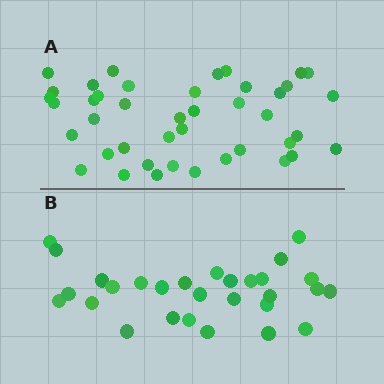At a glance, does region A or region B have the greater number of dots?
Region A (the top region) has more dots.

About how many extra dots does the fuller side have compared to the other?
Region A has approximately 15 more dots than region B.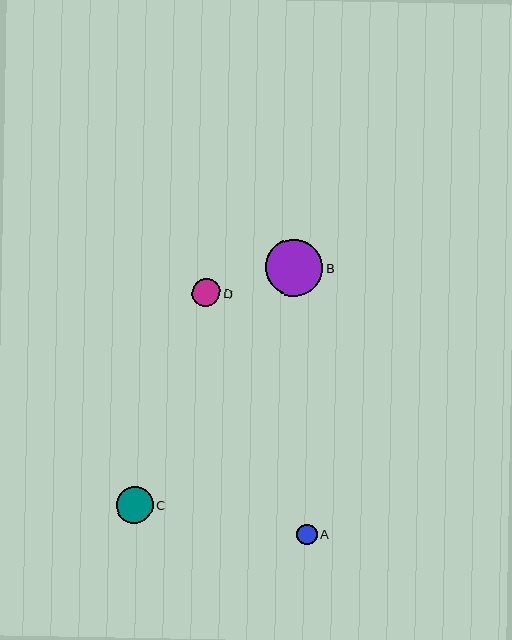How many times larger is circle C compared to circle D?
Circle C is approximately 1.3 times the size of circle D.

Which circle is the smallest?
Circle A is the smallest with a size of approximately 21 pixels.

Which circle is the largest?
Circle B is the largest with a size of approximately 57 pixels.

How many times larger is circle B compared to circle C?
Circle B is approximately 1.5 times the size of circle C.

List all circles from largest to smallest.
From largest to smallest: B, C, D, A.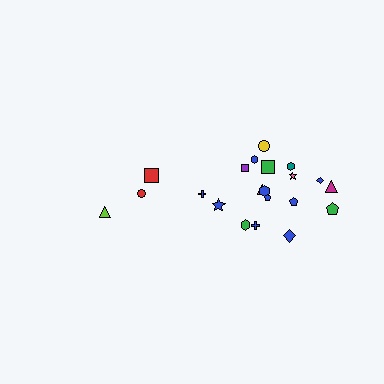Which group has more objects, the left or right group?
The right group.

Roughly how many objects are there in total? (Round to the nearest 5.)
Roughly 20 objects in total.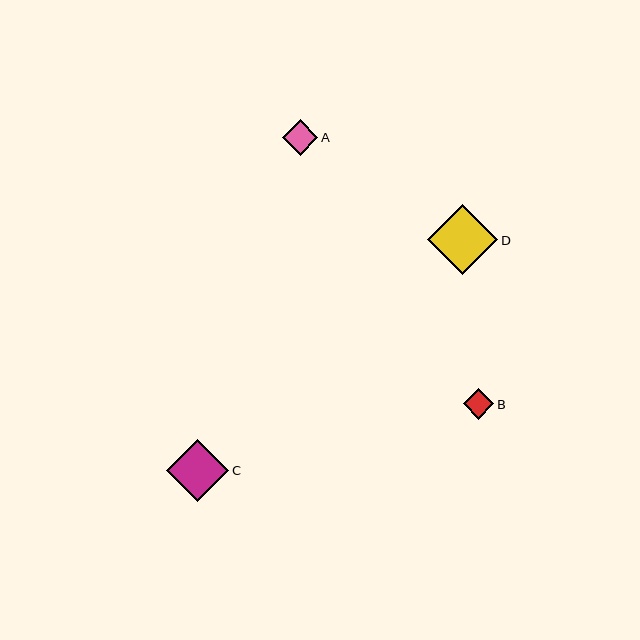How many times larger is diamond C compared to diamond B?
Diamond C is approximately 2.1 times the size of diamond B.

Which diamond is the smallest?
Diamond B is the smallest with a size of approximately 30 pixels.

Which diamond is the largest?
Diamond D is the largest with a size of approximately 71 pixels.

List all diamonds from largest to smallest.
From largest to smallest: D, C, A, B.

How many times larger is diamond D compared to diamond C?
Diamond D is approximately 1.1 times the size of diamond C.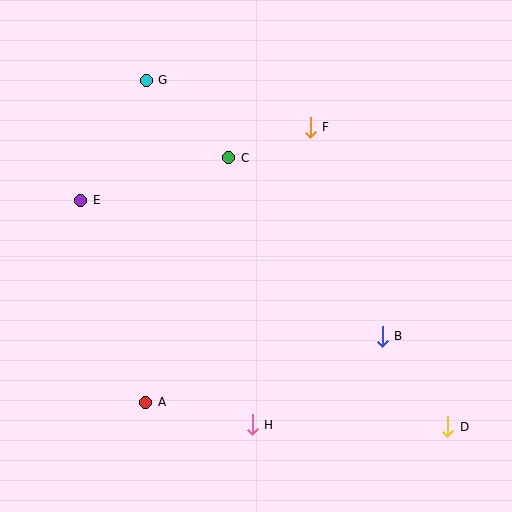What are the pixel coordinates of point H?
Point H is at (252, 425).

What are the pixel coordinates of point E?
Point E is at (81, 200).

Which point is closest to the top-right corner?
Point F is closest to the top-right corner.